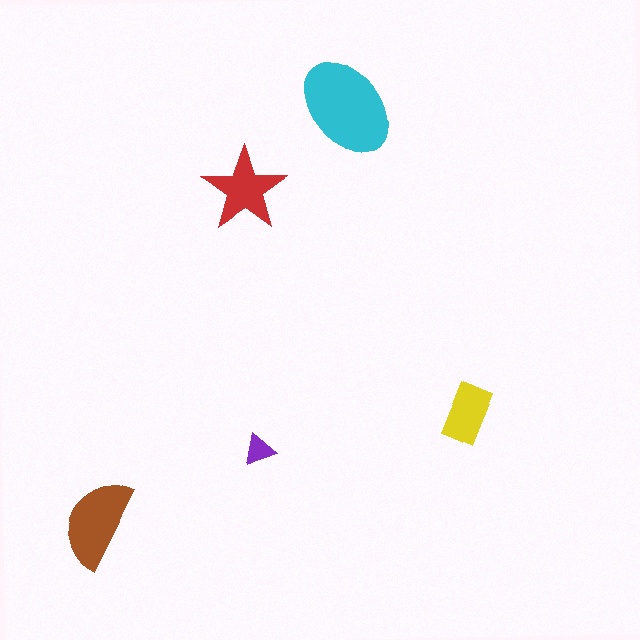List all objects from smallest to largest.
The purple triangle, the yellow rectangle, the red star, the brown semicircle, the cyan ellipse.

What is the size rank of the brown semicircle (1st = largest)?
2nd.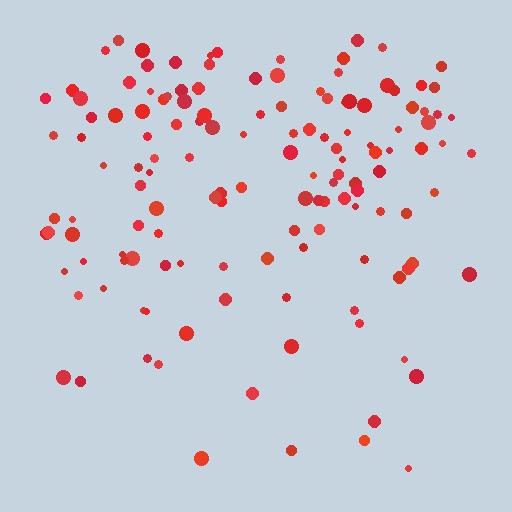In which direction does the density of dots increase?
From bottom to top, with the top side densest.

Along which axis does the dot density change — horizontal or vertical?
Vertical.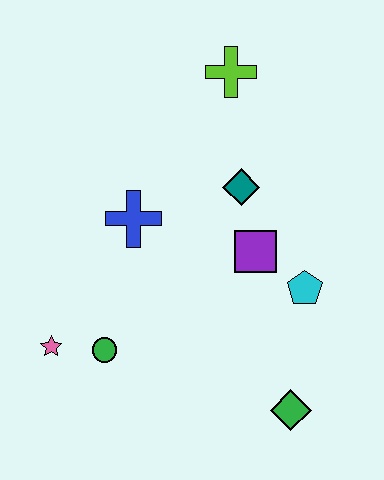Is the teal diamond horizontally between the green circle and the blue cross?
No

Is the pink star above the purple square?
No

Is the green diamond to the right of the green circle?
Yes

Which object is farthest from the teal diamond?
The pink star is farthest from the teal diamond.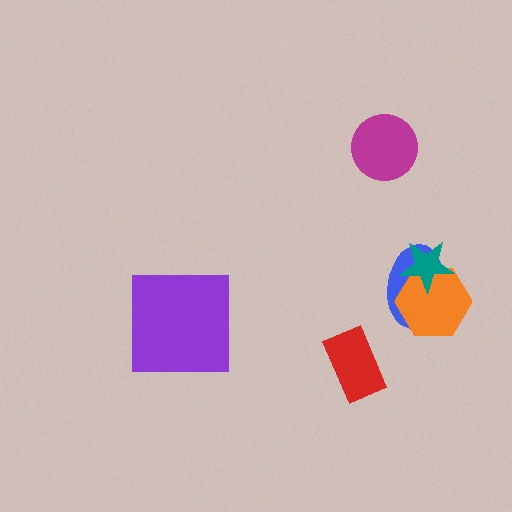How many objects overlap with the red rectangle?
0 objects overlap with the red rectangle.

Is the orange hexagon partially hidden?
Yes, it is partially covered by another shape.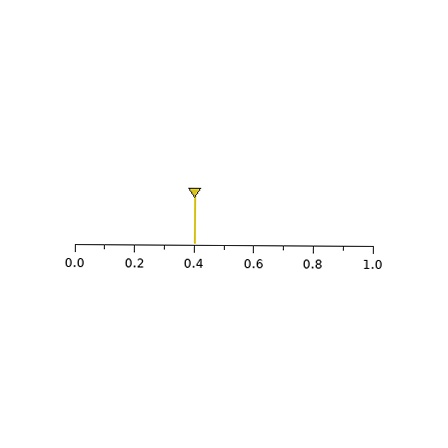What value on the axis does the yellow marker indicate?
The marker indicates approximately 0.4.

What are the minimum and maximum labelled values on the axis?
The axis runs from 0.0 to 1.0.